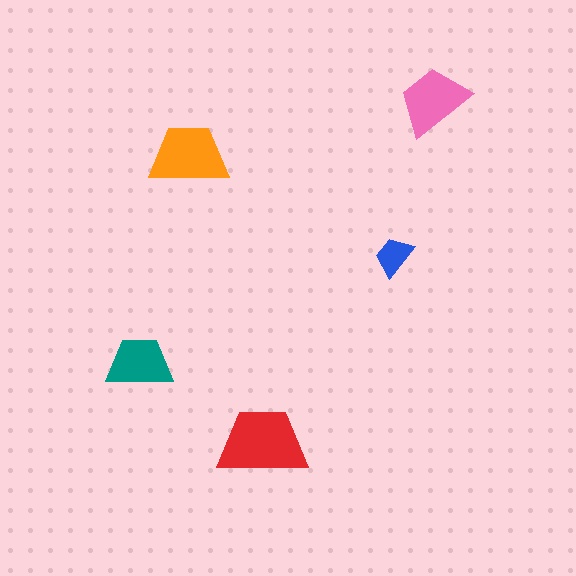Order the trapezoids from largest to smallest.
the red one, the orange one, the pink one, the teal one, the blue one.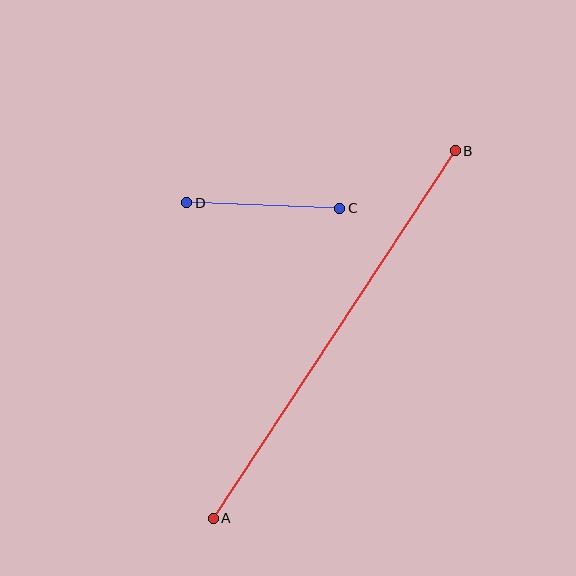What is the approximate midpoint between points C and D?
The midpoint is at approximately (263, 206) pixels.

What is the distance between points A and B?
The distance is approximately 440 pixels.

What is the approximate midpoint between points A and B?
The midpoint is at approximately (334, 335) pixels.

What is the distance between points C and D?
The distance is approximately 153 pixels.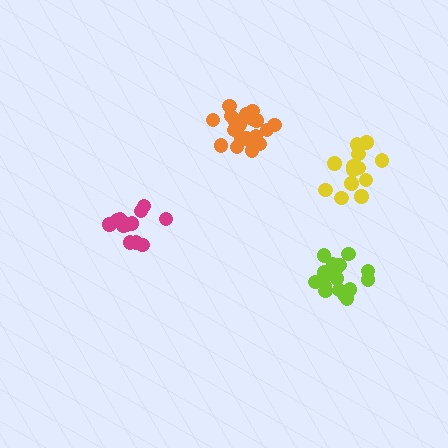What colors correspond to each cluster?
The clusters are colored: yellow, orange, lime, magenta.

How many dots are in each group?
Group 1: 13 dots, Group 2: 19 dots, Group 3: 19 dots, Group 4: 13 dots (64 total).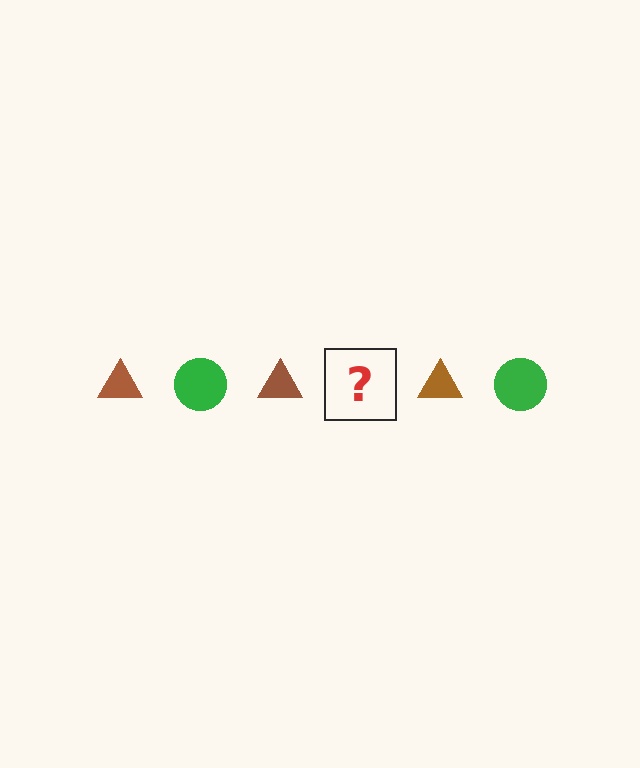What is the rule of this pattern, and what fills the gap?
The rule is that the pattern alternates between brown triangle and green circle. The gap should be filled with a green circle.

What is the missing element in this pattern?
The missing element is a green circle.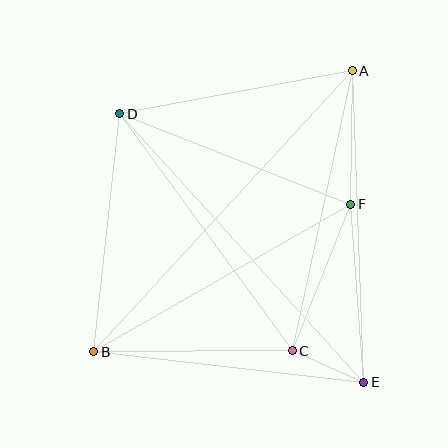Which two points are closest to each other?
Points C and E are closest to each other.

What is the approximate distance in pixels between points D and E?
The distance between D and E is approximately 363 pixels.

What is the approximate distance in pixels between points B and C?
The distance between B and C is approximately 198 pixels.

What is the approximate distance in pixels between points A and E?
The distance between A and E is approximately 312 pixels.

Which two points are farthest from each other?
Points A and B are farthest from each other.